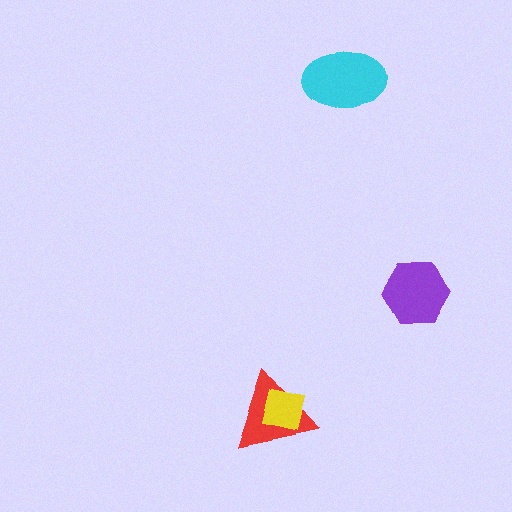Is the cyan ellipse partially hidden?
No, no other shape covers it.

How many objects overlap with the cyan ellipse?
0 objects overlap with the cyan ellipse.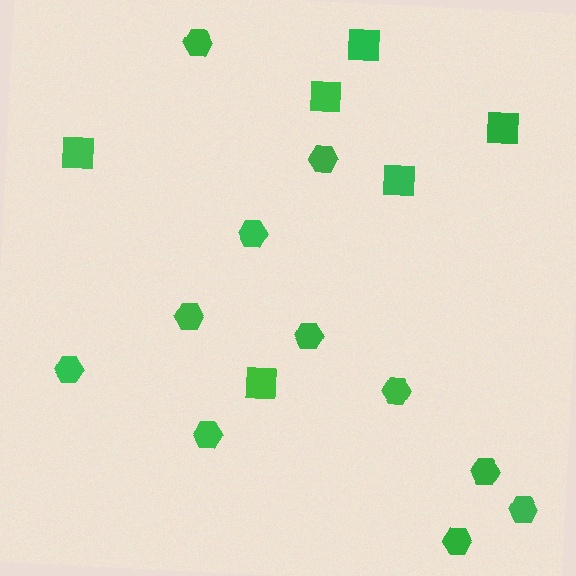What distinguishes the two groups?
There are 2 groups: one group of squares (6) and one group of hexagons (11).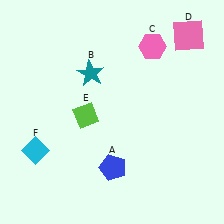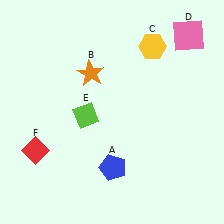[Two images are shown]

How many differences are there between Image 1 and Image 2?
There are 3 differences between the two images.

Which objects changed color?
B changed from teal to orange. C changed from pink to yellow. F changed from cyan to red.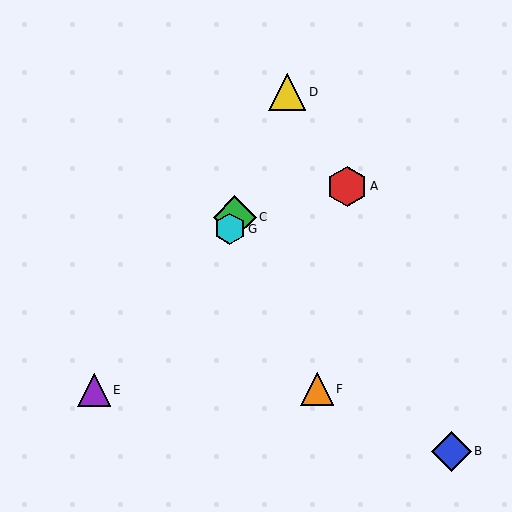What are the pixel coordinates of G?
Object G is at (230, 229).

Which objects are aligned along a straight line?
Objects C, D, G are aligned along a straight line.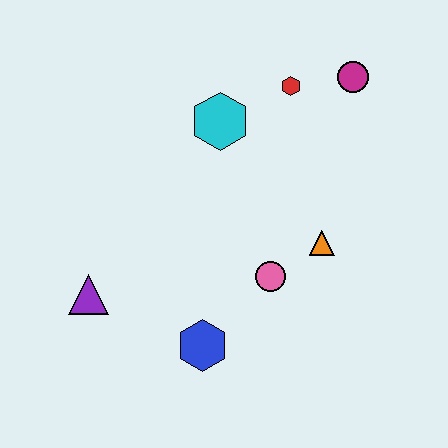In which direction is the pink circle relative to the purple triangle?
The pink circle is to the right of the purple triangle.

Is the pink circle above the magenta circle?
No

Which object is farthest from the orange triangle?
The purple triangle is farthest from the orange triangle.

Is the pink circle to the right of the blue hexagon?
Yes